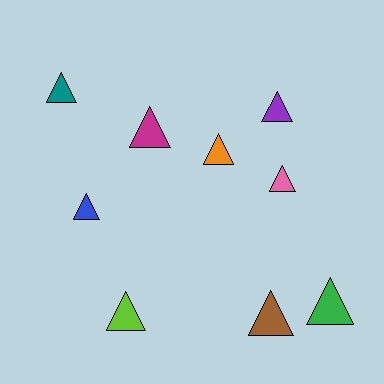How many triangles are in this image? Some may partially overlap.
There are 9 triangles.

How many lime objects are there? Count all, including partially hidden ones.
There is 1 lime object.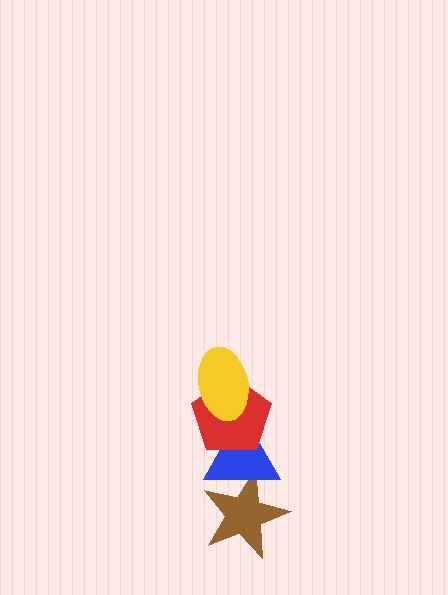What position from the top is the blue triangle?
The blue triangle is 3rd from the top.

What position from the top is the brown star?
The brown star is 4th from the top.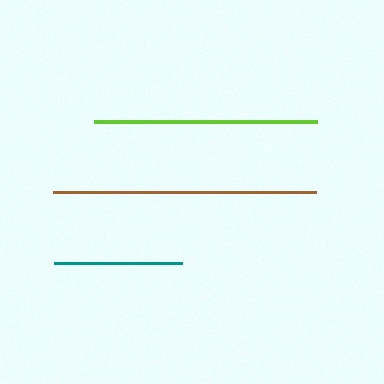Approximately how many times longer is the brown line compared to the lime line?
The brown line is approximately 1.2 times the length of the lime line.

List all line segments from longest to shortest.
From longest to shortest: brown, lime, teal.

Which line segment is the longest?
The brown line is the longest at approximately 263 pixels.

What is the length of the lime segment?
The lime segment is approximately 223 pixels long.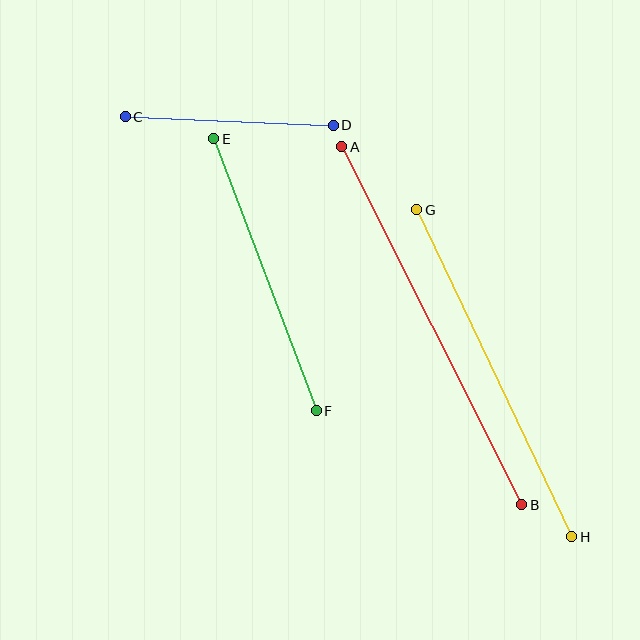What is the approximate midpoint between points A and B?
The midpoint is at approximately (432, 326) pixels.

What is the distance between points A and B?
The distance is approximately 401 pixels.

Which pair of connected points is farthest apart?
Points A and B are farthest apart.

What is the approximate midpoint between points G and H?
The midpoint is at approximately (494, 373) pixels.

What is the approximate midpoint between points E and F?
The midpoint is at approximately (265, 275) pixels.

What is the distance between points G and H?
The distance is approximately 362 pixels.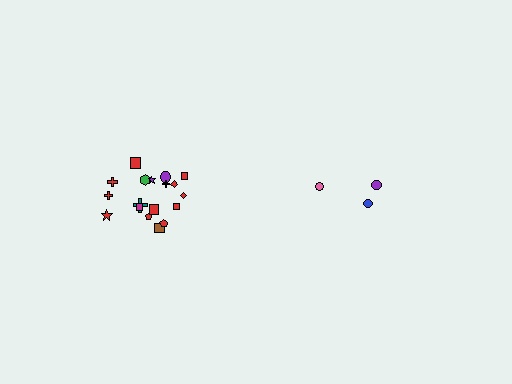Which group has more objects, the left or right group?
The left group.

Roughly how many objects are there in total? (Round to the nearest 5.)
Roughly 20 objects in total.